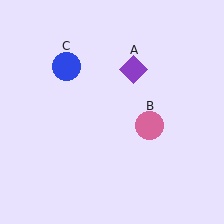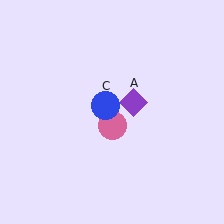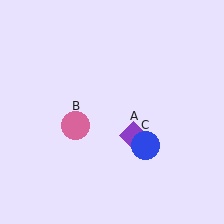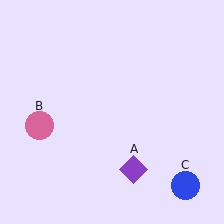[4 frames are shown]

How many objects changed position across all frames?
3 objects changed position: purple diamond (object A), pink circle (object B), blue circle (object C).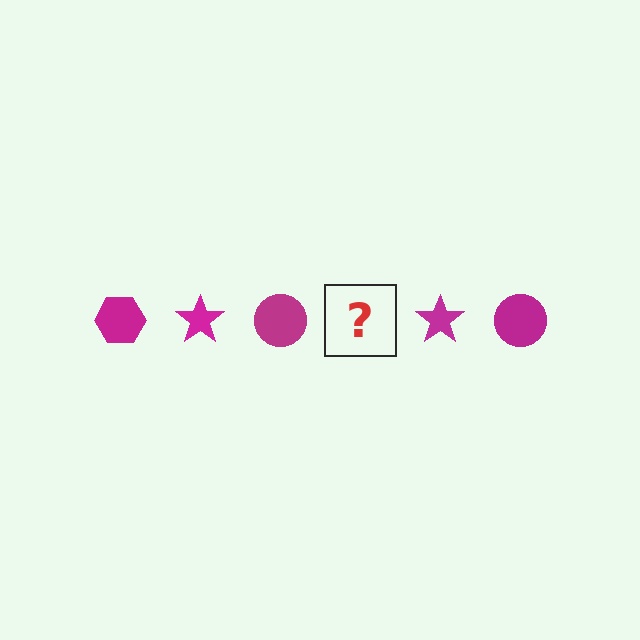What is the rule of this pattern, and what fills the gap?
The rule is that the pattern cycles through hexagon, star, circle shapes in magenta. The gap should be filled with a magenta hexagon.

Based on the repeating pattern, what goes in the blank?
The blank should be a magenta hexagon.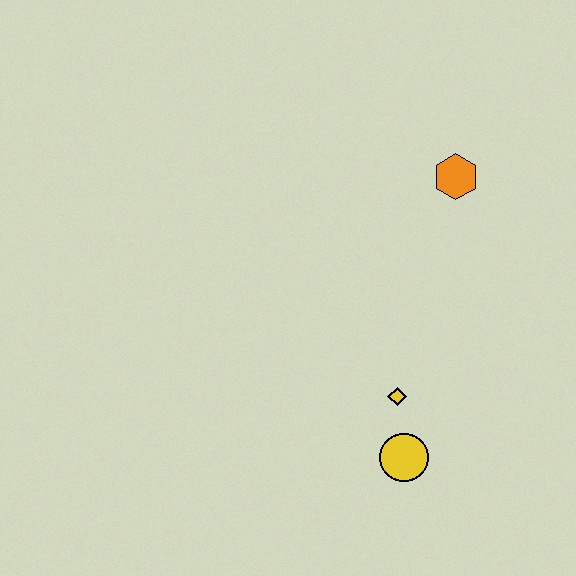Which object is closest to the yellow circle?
The yellow diamond is closest to the yellow circle.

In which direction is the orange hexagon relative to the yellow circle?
The orange hexagon is above the yellow circle.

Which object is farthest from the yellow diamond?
The orange hexagon is farthest from the yellow diamond.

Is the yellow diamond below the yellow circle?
No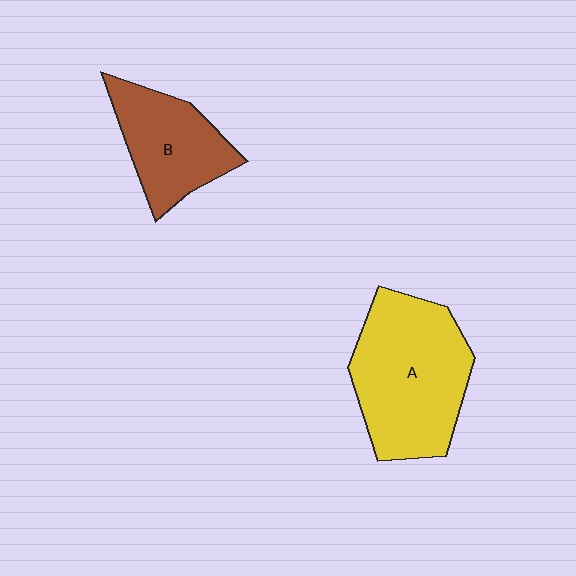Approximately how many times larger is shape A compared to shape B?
Approximately 1.6 times.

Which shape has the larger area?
Shape A (yellow).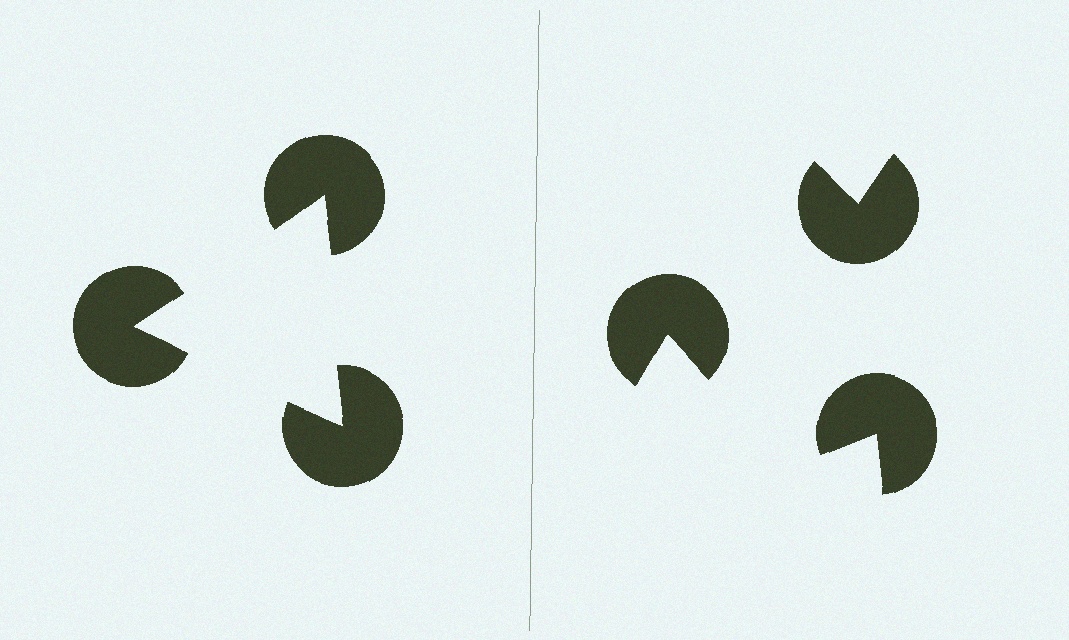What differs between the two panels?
The pac-man discs are positioned identically on both sides; only the wedge orientations differ. On the left they align to a triangle; on the right they are misaligned.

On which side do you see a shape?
An illusory triangle appears on the left side. On the right side the wedge cuts are rotated, so no coherent shape forms.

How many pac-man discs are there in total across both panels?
6 — 3 on each side.